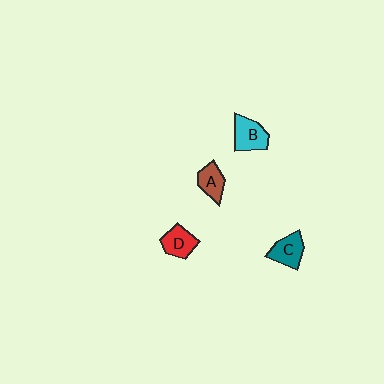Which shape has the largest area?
Shape B (cyan).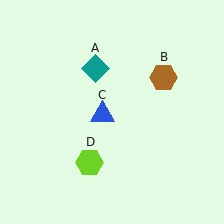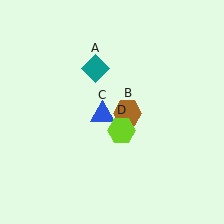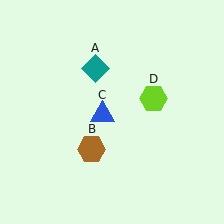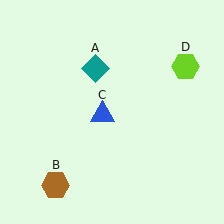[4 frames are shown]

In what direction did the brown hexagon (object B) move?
The brown hexagon (object B) moved down and to the left.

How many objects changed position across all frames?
2 objects changed position: brown hexagon (object B), lime hexagon (object D).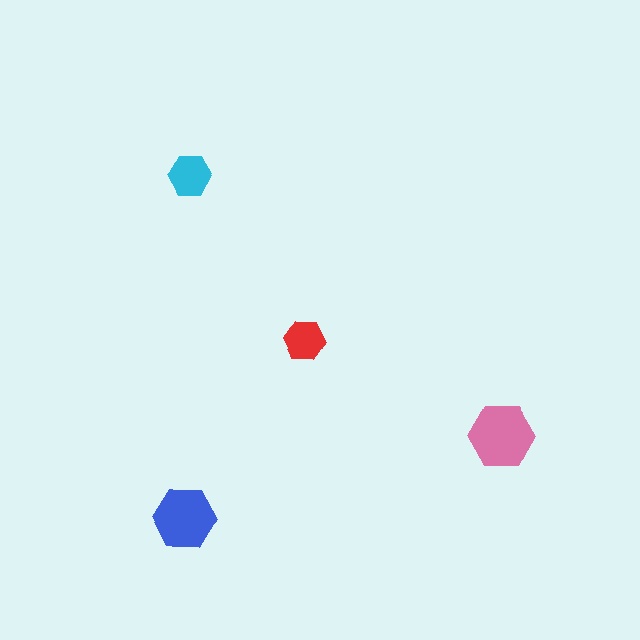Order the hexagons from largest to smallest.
the pink one, the blue one, the cyan one, the red one.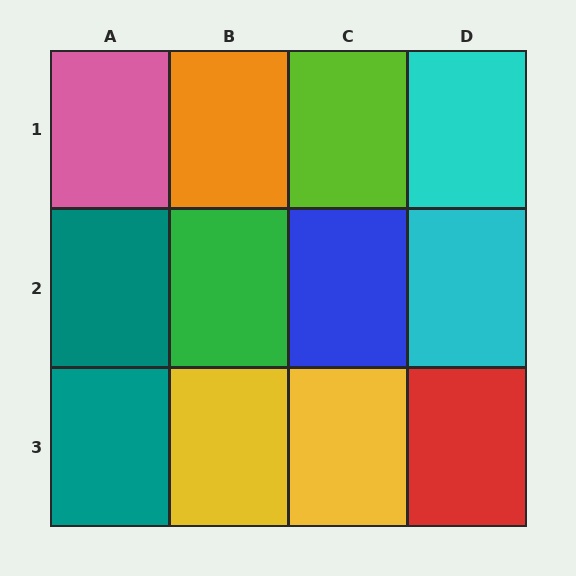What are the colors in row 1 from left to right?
Pink, orange, lime, cyan.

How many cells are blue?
1 cell is blue.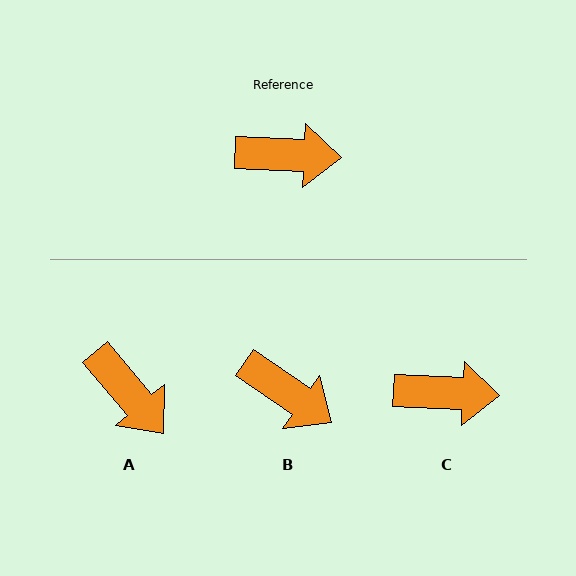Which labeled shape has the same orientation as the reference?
C.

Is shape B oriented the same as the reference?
No, it is off by about 32 degrees.